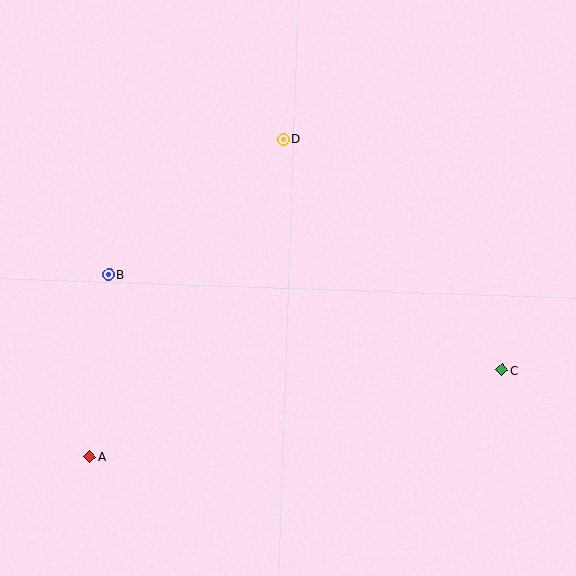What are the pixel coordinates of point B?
Point B is at (108, 274).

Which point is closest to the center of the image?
Point D at (283, 139) is closest to the center.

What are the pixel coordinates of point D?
Point D is at (283, 139).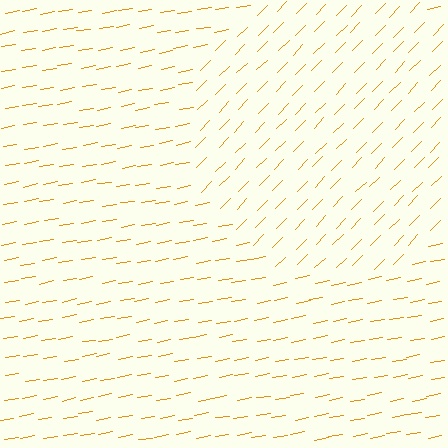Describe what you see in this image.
The image is filled with small orange line segments. A circle region in the image has lines oriented differently from the surrounding lines, creating a visible texture boundary.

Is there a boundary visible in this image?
Yes, there is a texture boundary formed by a change in line orientation.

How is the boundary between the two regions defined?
The boundary is defined purely by a change in line orientation (approximately 35 degrees difference). All lines are the same color and thickness.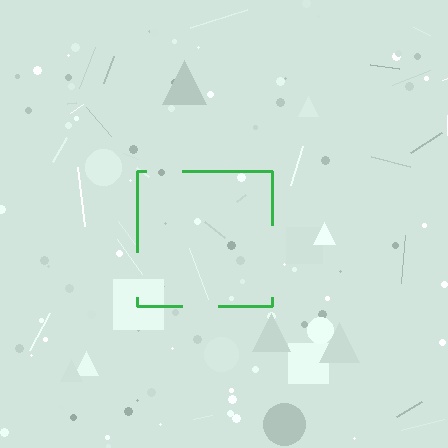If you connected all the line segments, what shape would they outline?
They would outline a square.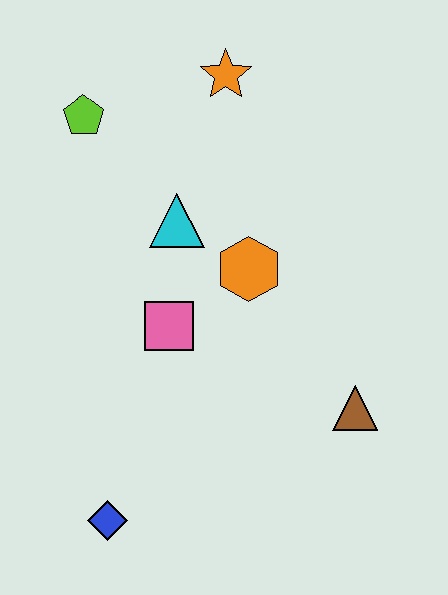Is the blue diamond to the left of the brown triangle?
Yes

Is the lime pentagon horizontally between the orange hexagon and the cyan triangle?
No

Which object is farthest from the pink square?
The orange star is farthest from the pink square.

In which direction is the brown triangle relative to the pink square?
The brown triangle is to the right of the pink square.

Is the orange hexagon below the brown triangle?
No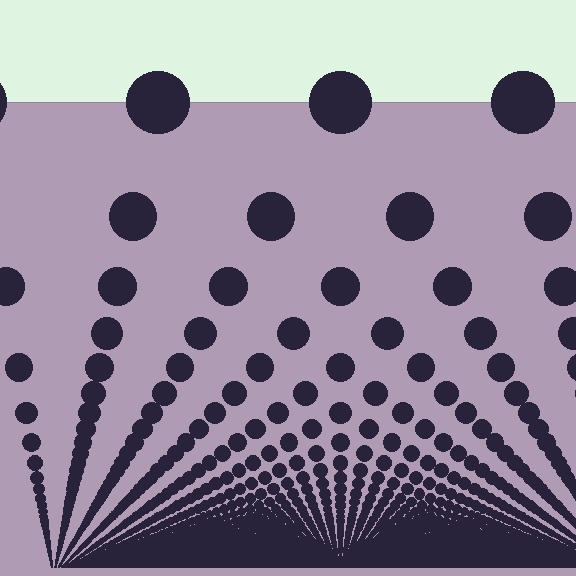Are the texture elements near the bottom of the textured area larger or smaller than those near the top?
Smaller. The gradient is inverted — elements near the bottom are smaller and denser.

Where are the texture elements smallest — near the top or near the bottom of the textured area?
Near the bottom.